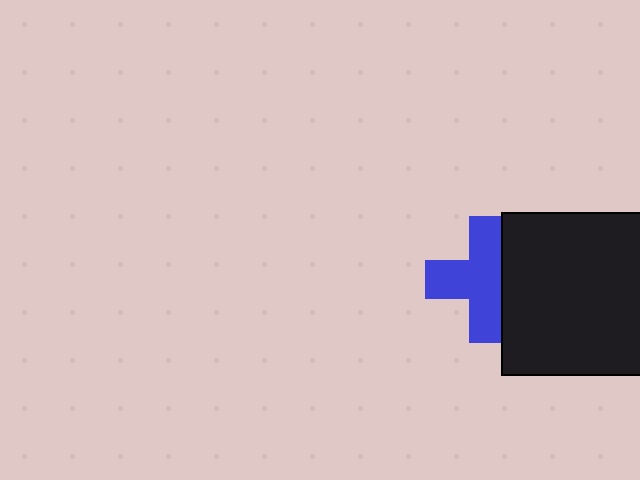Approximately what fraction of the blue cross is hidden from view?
Roughly 30% of the blue cross is hidden behind the black rectangle.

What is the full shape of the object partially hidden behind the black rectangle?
The partially hidden object is a blue cross.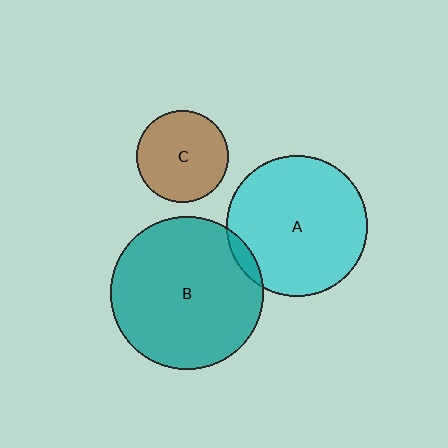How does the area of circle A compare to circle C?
Approximately 2.3 times.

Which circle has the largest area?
Circle B (teal).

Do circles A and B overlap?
Yes.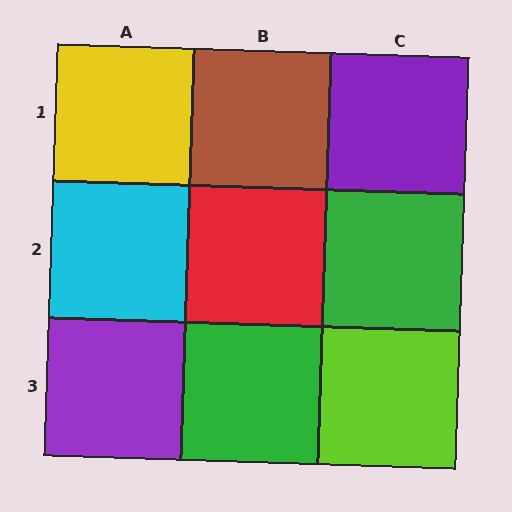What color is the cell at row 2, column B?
Red.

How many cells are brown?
1 cell is brown.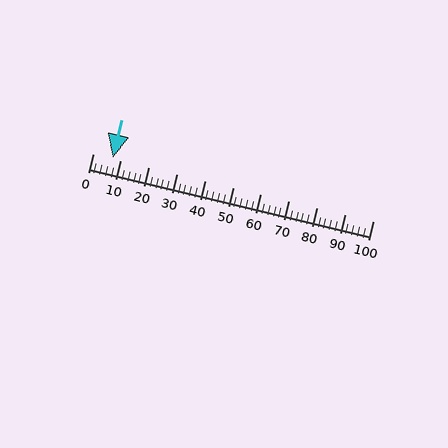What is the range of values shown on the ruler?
The ruler shows values from 0 to 100.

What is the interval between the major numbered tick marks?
The major tick marks are spaced 10 units apart.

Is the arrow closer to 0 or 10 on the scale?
The arrow is closer to 10.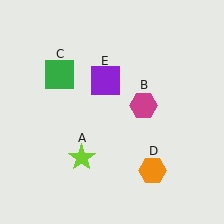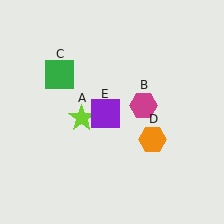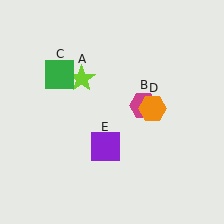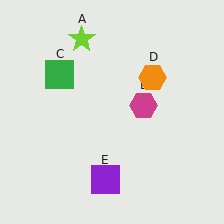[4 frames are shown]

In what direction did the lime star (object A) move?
The lime star (object A) moved up.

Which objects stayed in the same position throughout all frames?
Magenta hexagon (object B) and green square (object C) remained stationary.